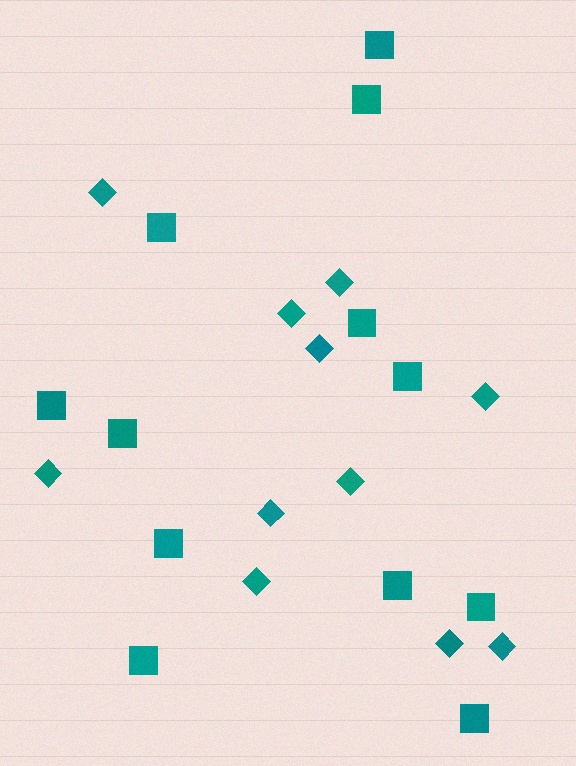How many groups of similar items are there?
There are 2 groups: one group of diamonds (11) and one group of squares (12).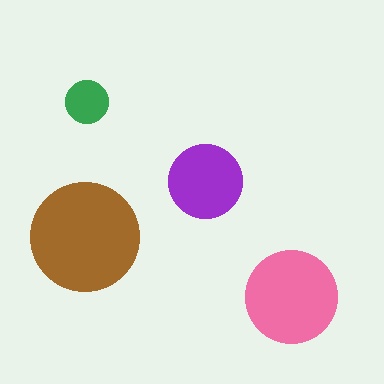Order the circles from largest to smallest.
the brown one, the pink one, the purple one, the green one.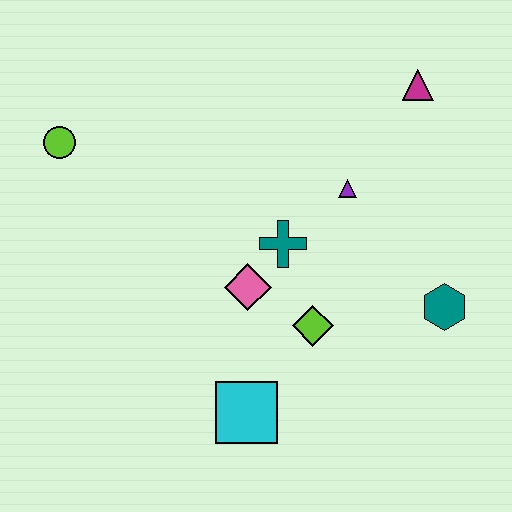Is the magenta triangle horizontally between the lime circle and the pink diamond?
No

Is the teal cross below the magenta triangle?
Yes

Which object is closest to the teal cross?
The pink diamond is closest to the teal cross.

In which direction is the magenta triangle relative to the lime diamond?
The magenta triangle is above the lime diamond.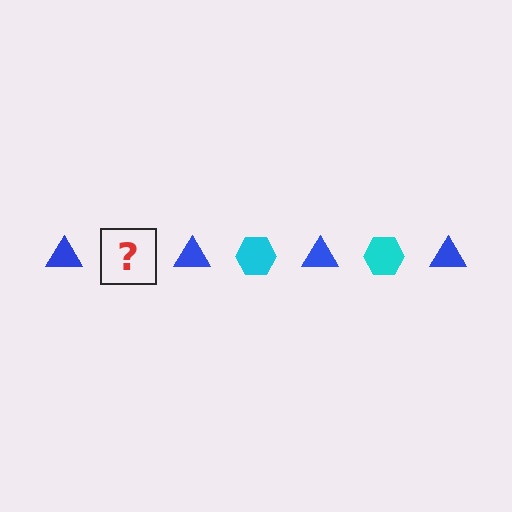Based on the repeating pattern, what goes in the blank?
The blank should be a cyan hexagon.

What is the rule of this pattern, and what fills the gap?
The rule is that the pattern alternates between blue triangle and cyan hexagon. The gap should be filled with a cyan hexagon.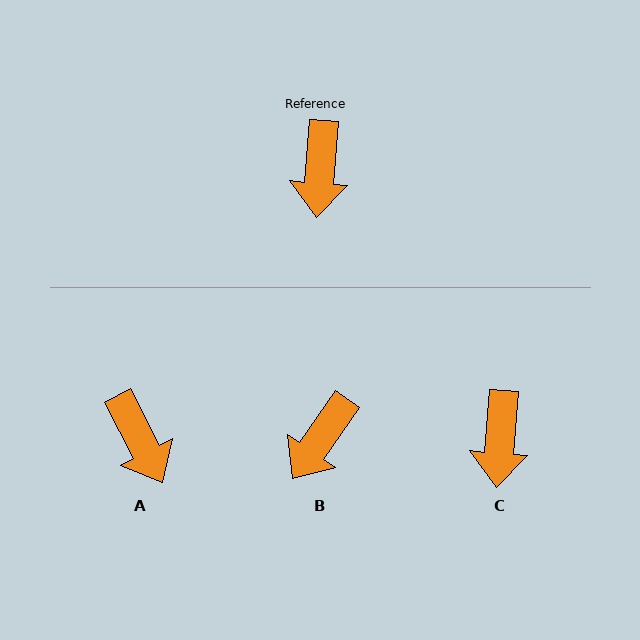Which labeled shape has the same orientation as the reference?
C.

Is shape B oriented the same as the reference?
No, it is off by about 30 degrees.